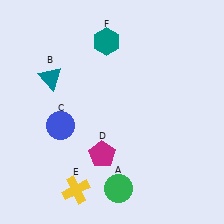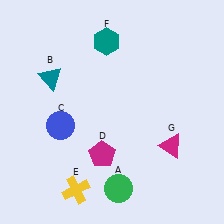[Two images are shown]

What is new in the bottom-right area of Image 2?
A magenta triangle (G) was added in the bottom-right area of Image 2.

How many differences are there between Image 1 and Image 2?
There is 1 difference between the two images.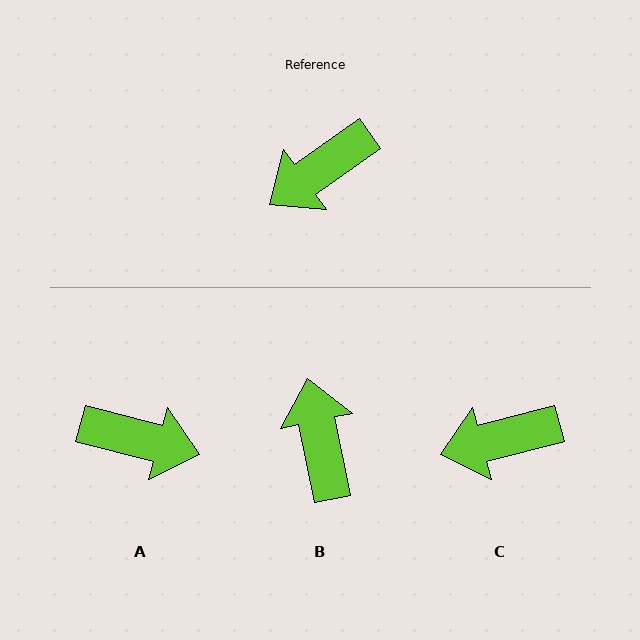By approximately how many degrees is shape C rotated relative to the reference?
Approximately 21 degrees clockwise.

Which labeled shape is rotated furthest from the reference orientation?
A, about 130 degrees away.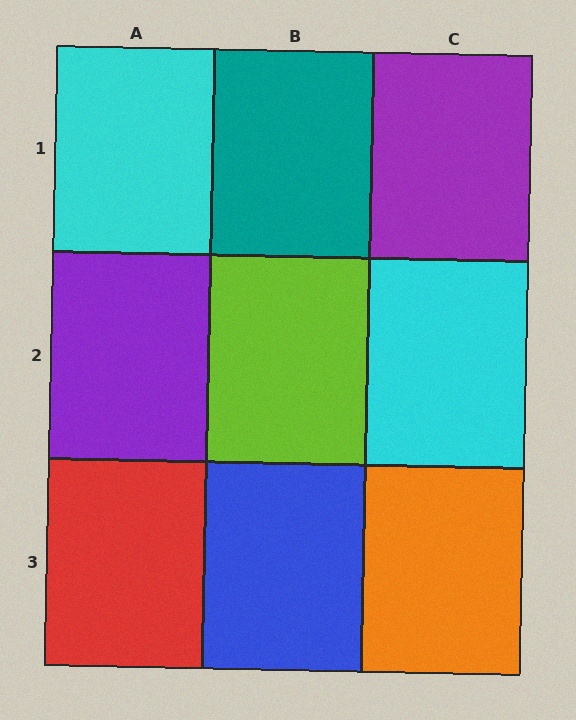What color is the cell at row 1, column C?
Purple.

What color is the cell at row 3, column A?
Red.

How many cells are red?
1 cell is red.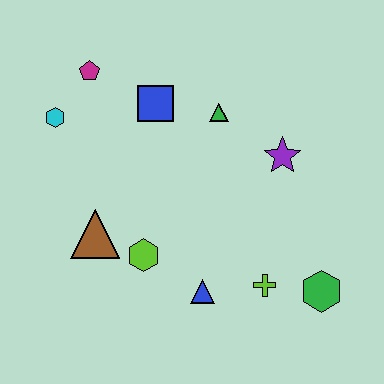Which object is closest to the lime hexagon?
The brown triangle is closest to the lime hexagon.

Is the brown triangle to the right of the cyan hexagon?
Yes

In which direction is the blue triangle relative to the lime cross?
The blue triangle is to the left of the lime cross.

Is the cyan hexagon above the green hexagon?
Yes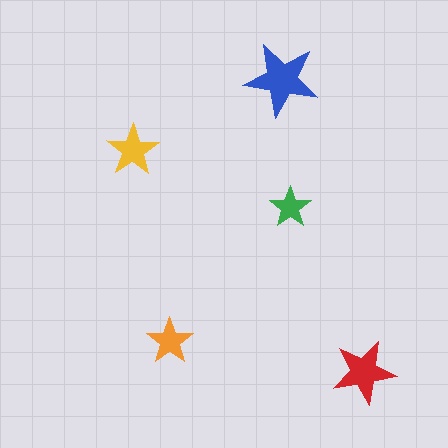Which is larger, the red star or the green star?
The red one.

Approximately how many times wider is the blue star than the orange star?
About 1.5 times wider.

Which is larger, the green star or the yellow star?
The yellow one.